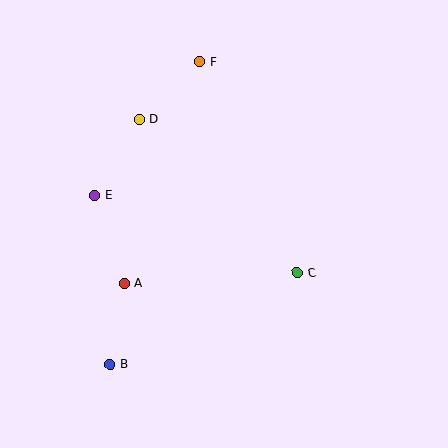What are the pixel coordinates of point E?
Point E is at (94, 196).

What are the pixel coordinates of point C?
Point C is at (297, 273).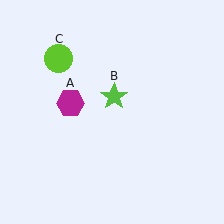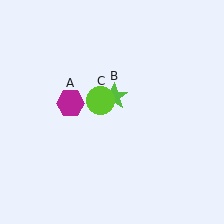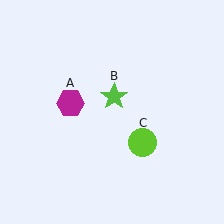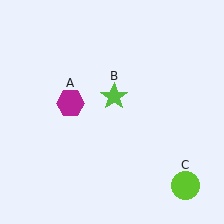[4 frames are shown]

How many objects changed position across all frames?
1 object changed position: lime circle (object C).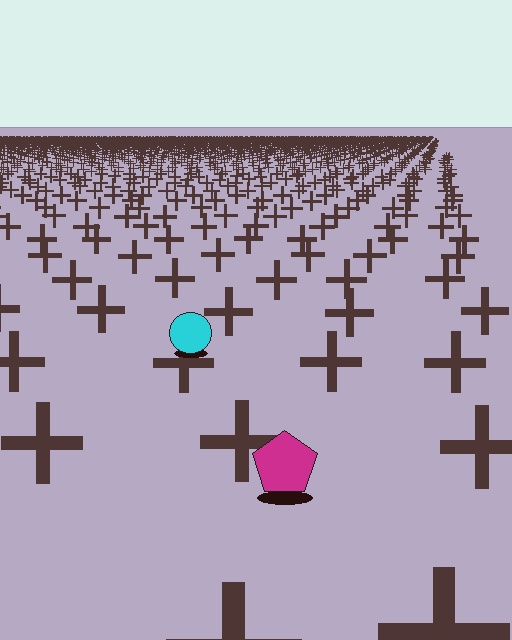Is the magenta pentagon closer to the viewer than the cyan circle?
Yes. The magenta pentagon is closer — you can tell from the texture gradient: the ground texture is coarser near it.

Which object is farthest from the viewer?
The cyan circle is farthest from the viewer. It appears smaller and the ground texture around it is denser.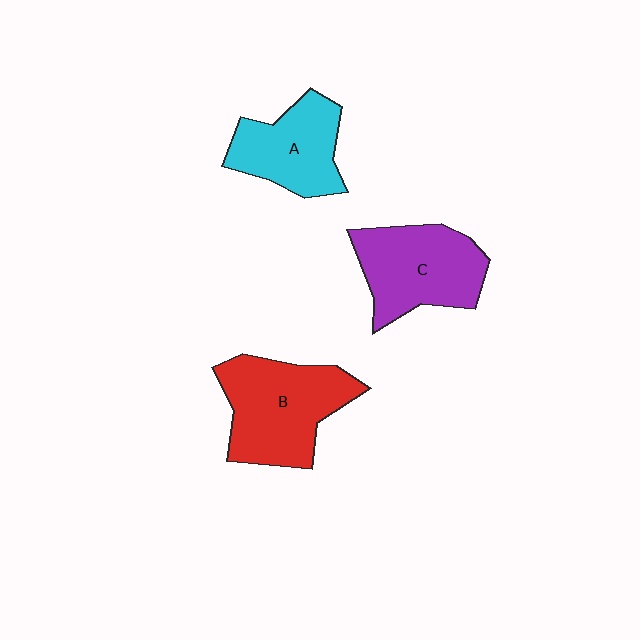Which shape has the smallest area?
Shape A (cyan).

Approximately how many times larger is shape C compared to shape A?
Approximately 1.2 times.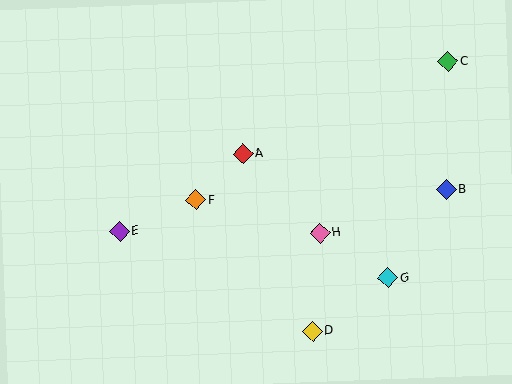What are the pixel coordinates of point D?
Point D is at (313, 331).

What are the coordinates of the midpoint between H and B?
The midpoint between H and B is at (383, 211).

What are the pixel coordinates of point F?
Point F is at (196, 200).